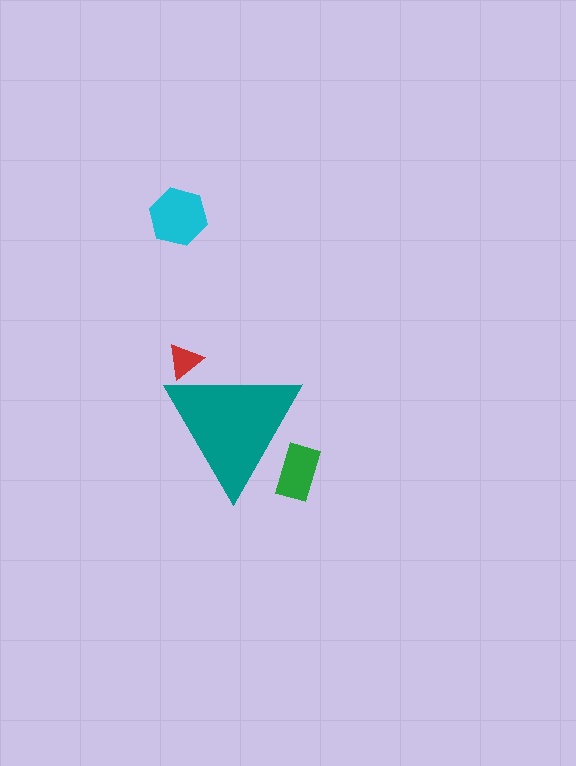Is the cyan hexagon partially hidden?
No, the cyan hexagon is fully visible.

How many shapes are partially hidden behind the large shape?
2 shapes are partially hidden.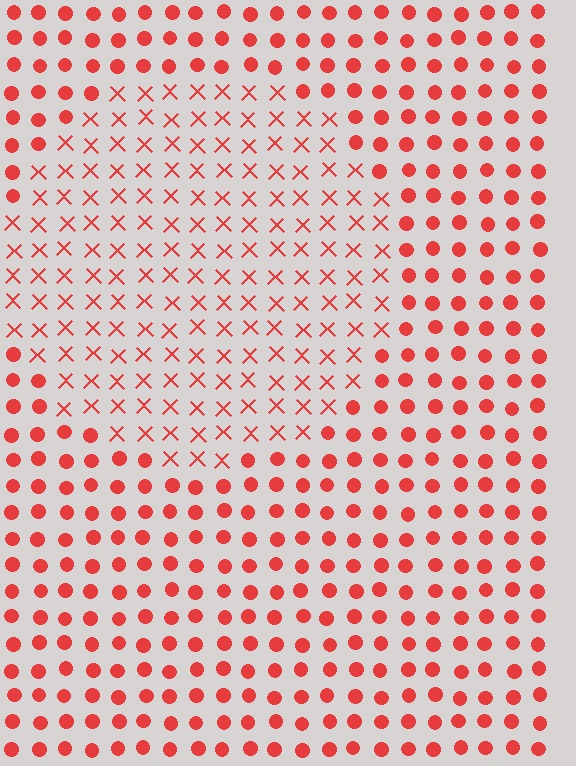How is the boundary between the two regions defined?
The boundary is defined by a change in element shape: X marks inside vs. circles outside. All elements share the same color and spacing.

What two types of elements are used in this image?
The image uses X marks inside the circle region and circles outside it.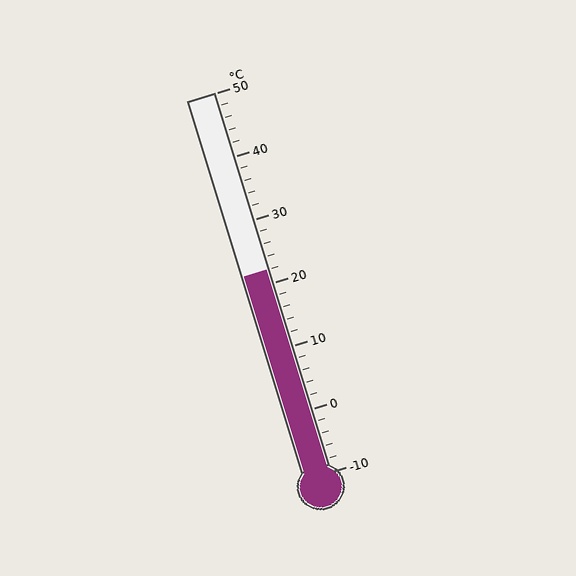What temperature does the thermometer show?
The thermometer shows approximately 22°C.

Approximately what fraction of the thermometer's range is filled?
The thermometer is filled to approximately 55% of its range.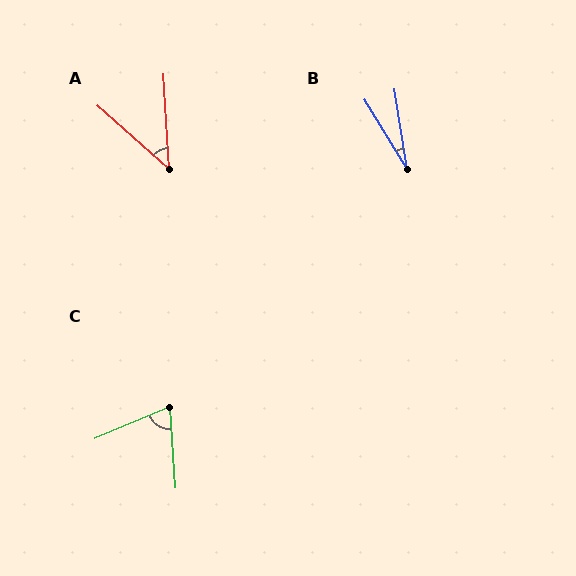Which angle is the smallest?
B, at approximately 22 degrees.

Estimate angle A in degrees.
Approximately 45 degrees.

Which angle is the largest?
C, at approximately 71 degrees.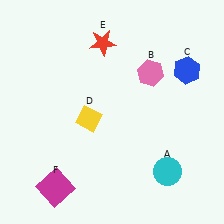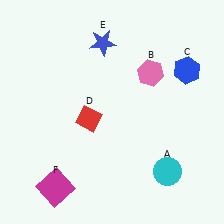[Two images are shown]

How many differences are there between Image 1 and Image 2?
There are 2 differences between the two images.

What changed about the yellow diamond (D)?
In Image 1, D is yellow. In Image 2, it changed to red.